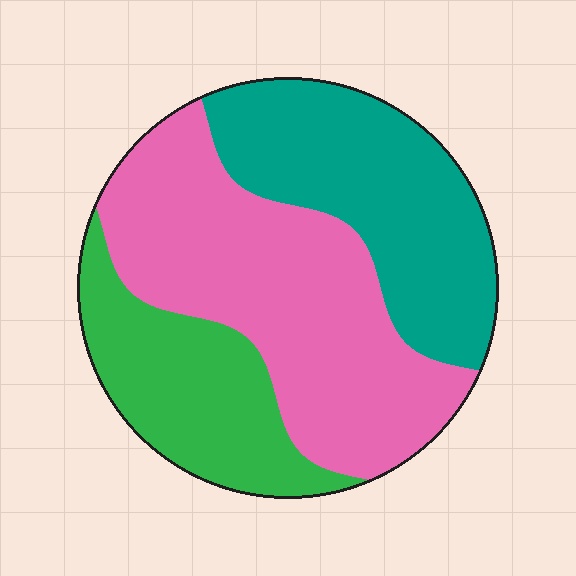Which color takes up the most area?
Pink, at roughly 45%.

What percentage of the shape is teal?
Teal covers about 30% of the shape.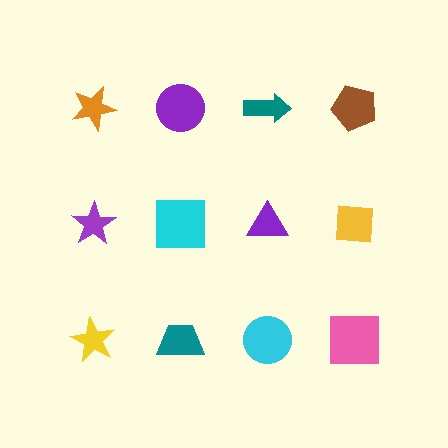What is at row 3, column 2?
A teal trapezoid.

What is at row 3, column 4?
A pink square.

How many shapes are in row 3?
4 shapes.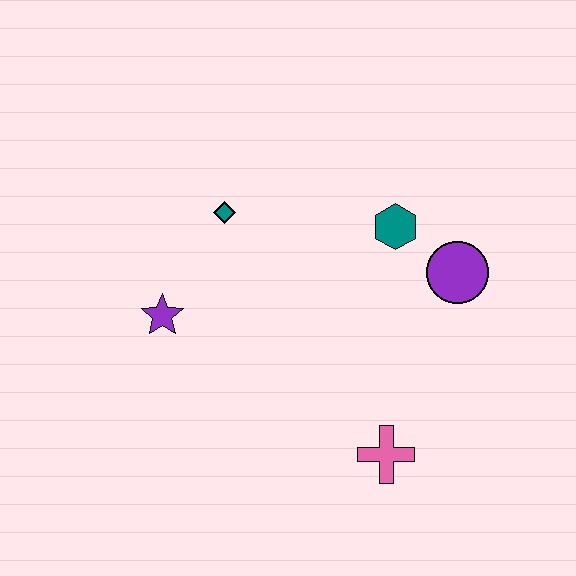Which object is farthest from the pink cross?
The teal diamond is farthest from the pink cross.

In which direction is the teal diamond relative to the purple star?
The teal diamond is above the purple star.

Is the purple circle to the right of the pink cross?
Yes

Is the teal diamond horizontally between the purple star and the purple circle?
Yes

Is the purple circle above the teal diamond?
No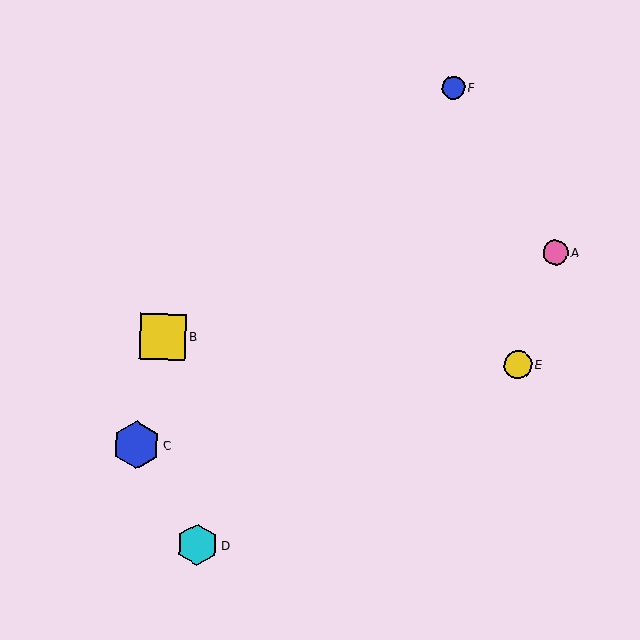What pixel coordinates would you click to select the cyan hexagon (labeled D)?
Click at (197, 545) to select the cyan hexagon D.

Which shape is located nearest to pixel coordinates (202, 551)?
The cyan hexagon (labeled D) at (197, 545) is nearest to that location.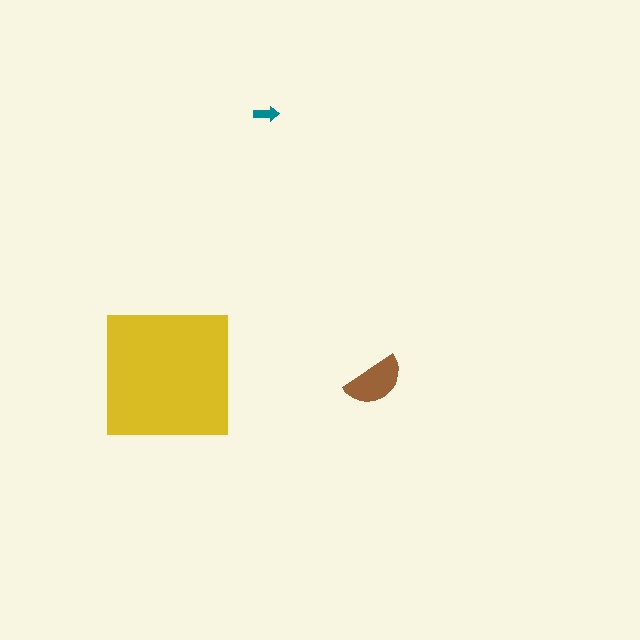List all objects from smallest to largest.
The teal arrow, the brown semicircle, the yellow square.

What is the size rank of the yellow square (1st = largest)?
1st.